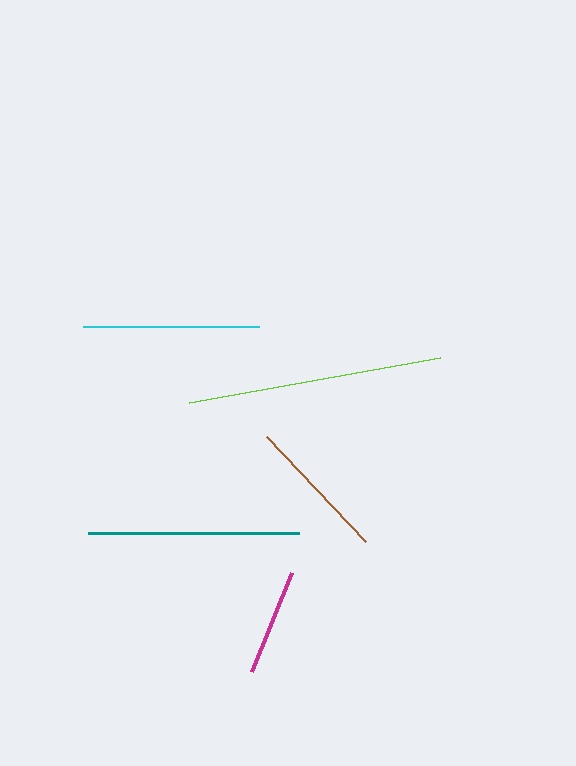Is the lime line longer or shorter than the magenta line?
The lime line is longer than the magenta line.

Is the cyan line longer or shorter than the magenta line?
The cyan line is longer than the magenta line.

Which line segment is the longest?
The lime line is the longest at approximately 255 pixels.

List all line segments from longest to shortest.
From longest to shortest: lime, teal, cyan, brown, magenta.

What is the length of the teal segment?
The teal segment is approximately 211 pixels long.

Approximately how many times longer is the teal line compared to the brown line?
The teal line is approximately 1.5 times the length of the brown line.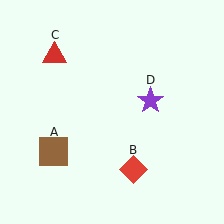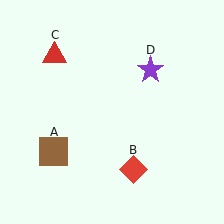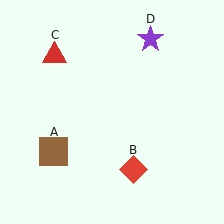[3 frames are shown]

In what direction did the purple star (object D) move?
The purple star (object D) moved up.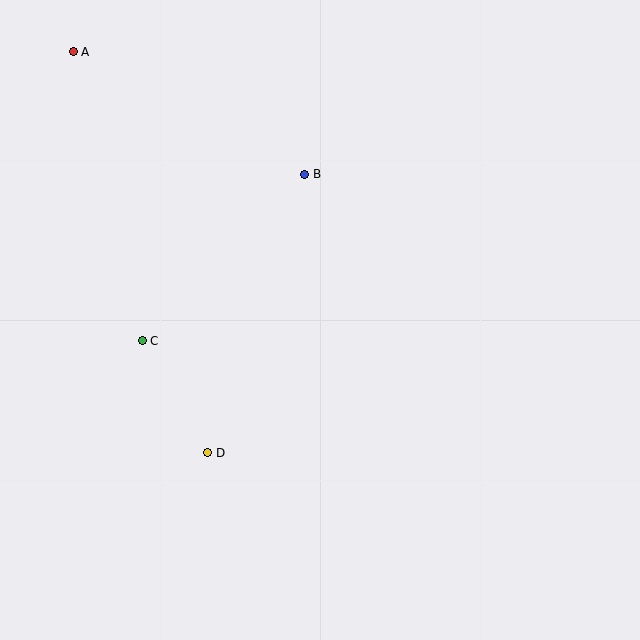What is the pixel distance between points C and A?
The distance between C and A is 298 pixels.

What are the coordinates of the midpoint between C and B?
The midpoint between C and B is at (224, 258).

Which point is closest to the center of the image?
Point B at (305, 174) is closest to the center.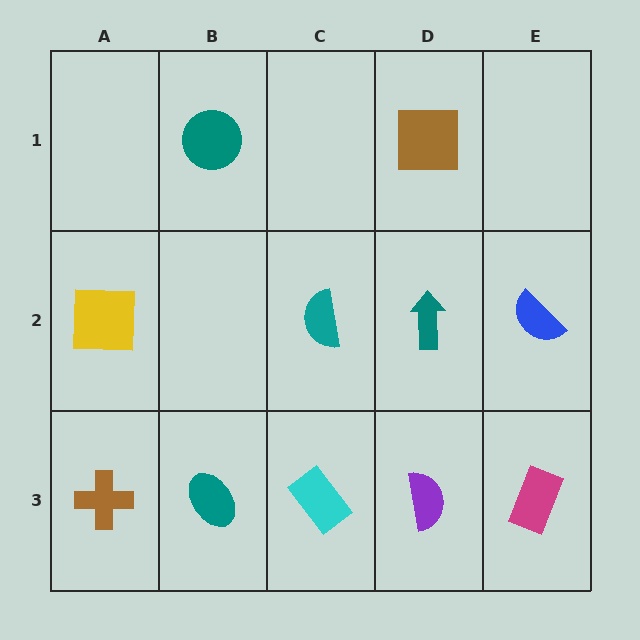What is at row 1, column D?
A brown square.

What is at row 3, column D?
A purple semicircle.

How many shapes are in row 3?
5 shapes.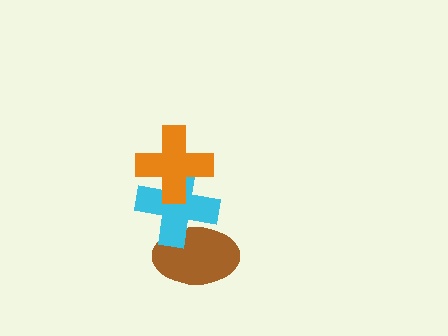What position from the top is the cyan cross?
The cyan cross is 2nd from the top.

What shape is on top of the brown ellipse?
The cyan cross is on top of the brown ellipse.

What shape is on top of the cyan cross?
The orange cross is on top of the cyan cross.